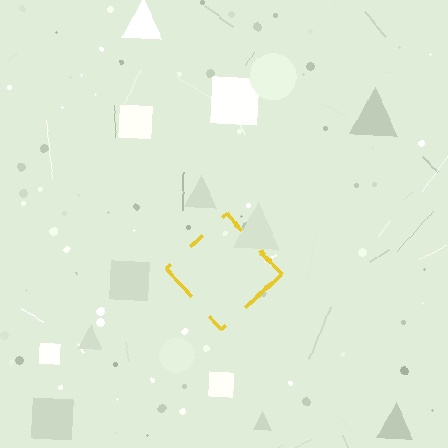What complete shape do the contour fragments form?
The contour fragments form a diamond.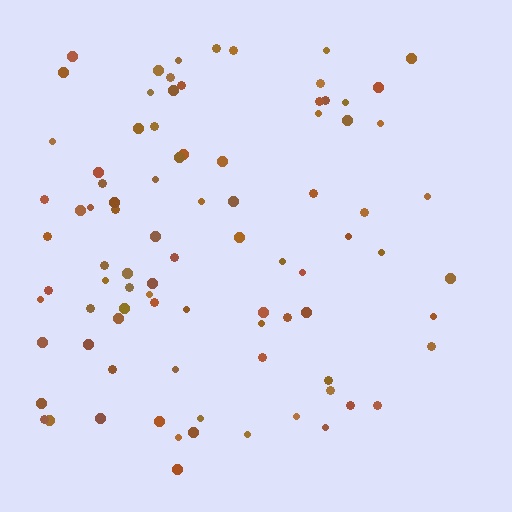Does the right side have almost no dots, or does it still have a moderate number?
Still a moderate number, just noticeably fewer than the left.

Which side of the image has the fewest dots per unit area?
The right.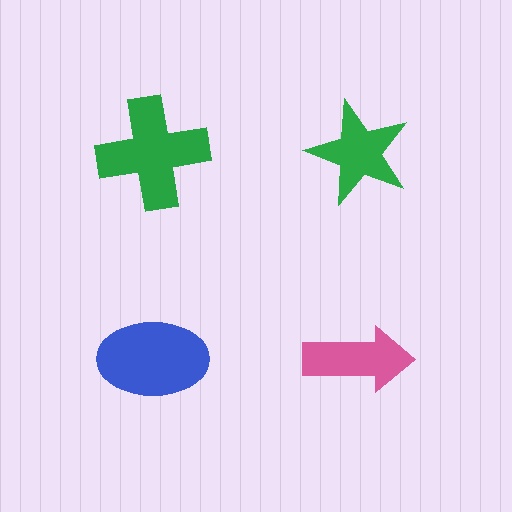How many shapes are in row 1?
2 shapes.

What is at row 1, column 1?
A green cross.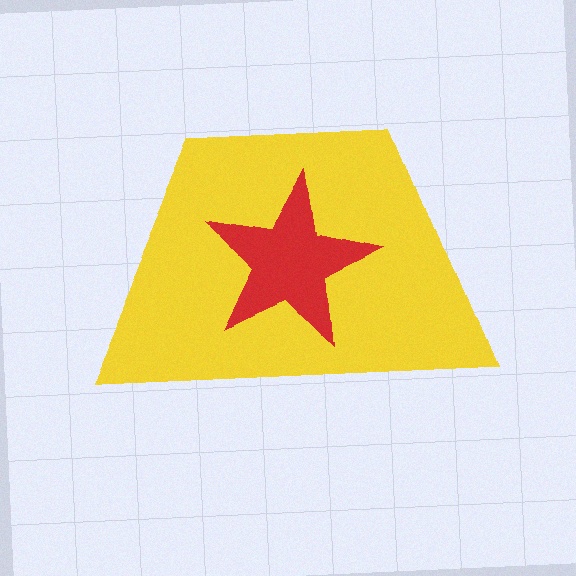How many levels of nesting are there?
2.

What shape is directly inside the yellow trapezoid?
The red star.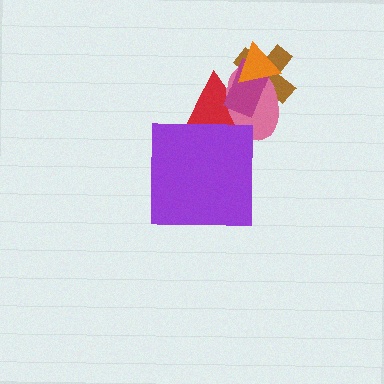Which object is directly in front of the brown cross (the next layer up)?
The red triangle is directly in front of the brown cross.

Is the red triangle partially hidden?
Yes, it is partially covered by another shape.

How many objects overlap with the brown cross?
4 objects overlap with the brown cross.